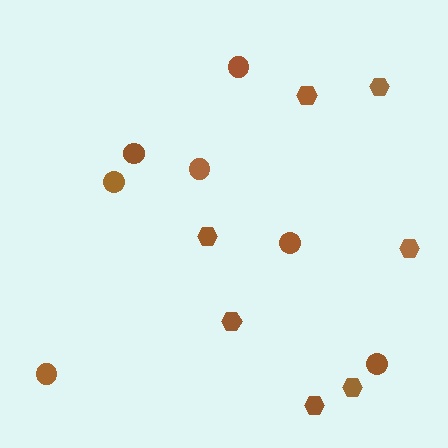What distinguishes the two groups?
There are 2 groups: one group of hexagons (7) and one group of circles (7).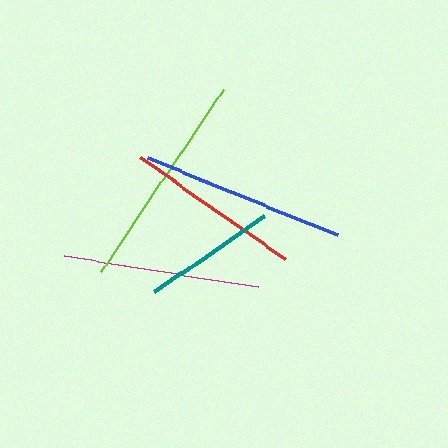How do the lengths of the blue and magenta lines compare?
The blue and magenta lines are approximately the same length.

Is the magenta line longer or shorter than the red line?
The magenta line is longer than the red line.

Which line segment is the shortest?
The teal line is the shortest at approximately 134 pixels.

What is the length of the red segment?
The red segment is approximately 177 pixels long.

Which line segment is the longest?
The lime line is the longest at approximately 219 pixels.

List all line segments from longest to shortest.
From longest to shortest: lime, blue, magenta, red, teal.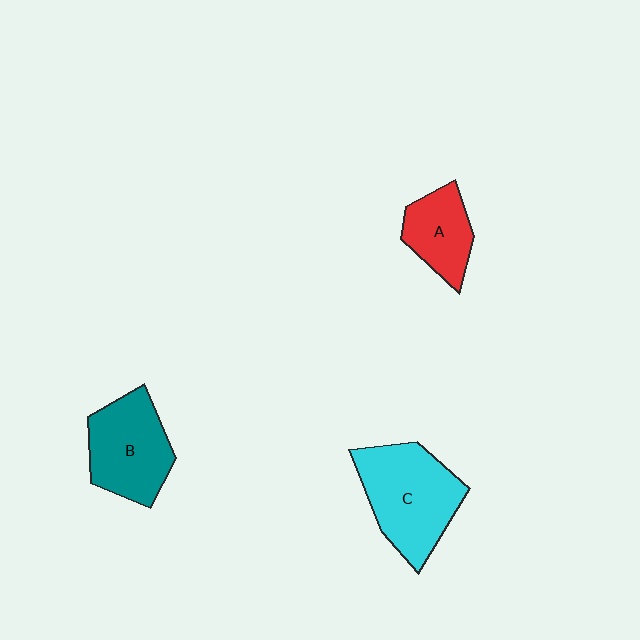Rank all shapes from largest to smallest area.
From largest to smallest: C (cyan), B (teal), A (red).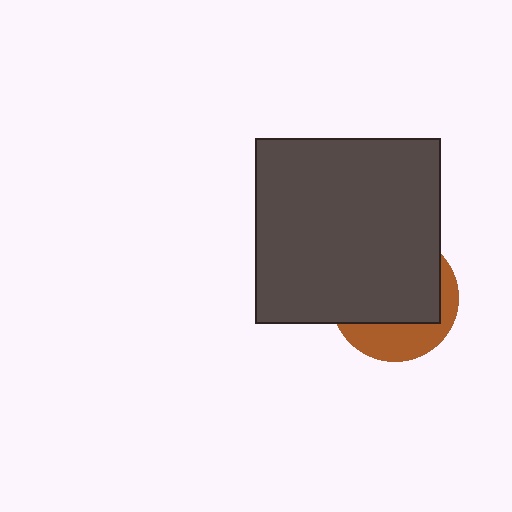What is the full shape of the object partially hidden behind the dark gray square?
The partially hidden object is a brown circle.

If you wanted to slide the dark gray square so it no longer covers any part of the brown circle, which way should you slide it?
Slide it up — that is the most direct way to separate the two shapes.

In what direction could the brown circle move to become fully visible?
The brown circle could move down. That would shift it out from behind the dark gray square entirely.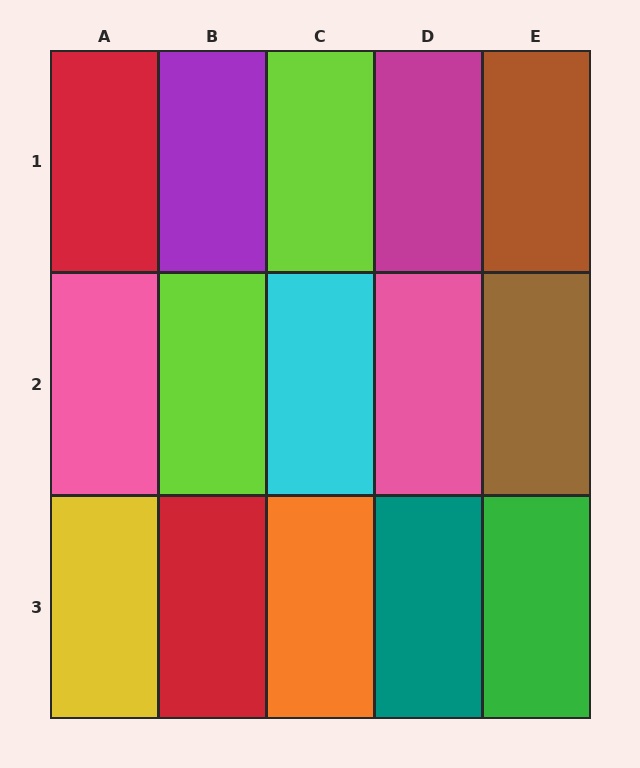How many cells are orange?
1 cell is orange.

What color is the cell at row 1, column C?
Lime.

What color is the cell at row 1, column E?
Brown.